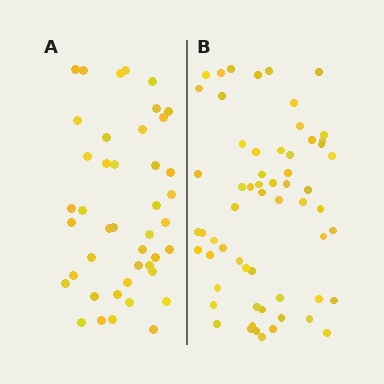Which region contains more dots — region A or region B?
Region B (the right region) has more dots.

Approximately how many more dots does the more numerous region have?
Region B has approximately 15 more dots than region A.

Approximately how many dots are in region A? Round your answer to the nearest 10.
About 40 dots. (The exact count is 43, which rounds to 40.)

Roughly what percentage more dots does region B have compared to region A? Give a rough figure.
About 40% more.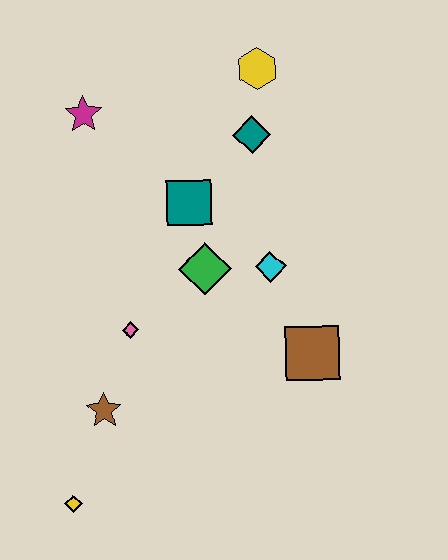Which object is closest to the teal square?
The green diamond is closest to the teal square.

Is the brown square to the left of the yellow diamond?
No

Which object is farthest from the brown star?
The yellow hexagon is farthest from the brown star.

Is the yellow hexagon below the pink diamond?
No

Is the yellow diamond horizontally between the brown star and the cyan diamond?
No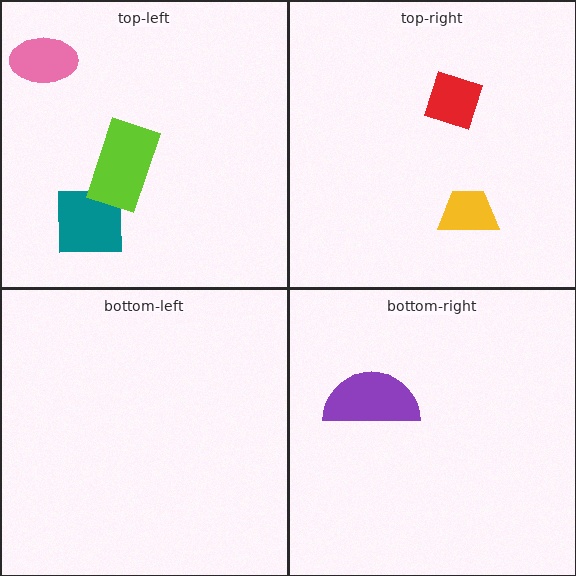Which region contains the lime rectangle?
The top-left region.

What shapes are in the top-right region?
The yellow trapezoid, the red diamond.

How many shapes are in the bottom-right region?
1.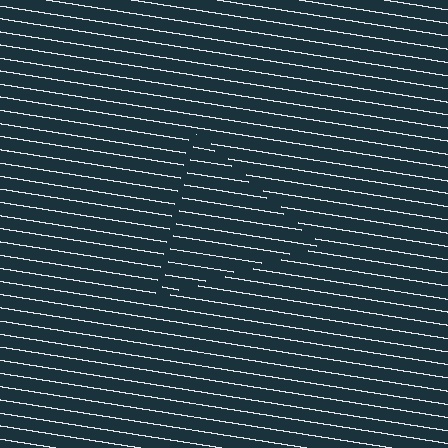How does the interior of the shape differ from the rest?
The interior of the shape contains the same grating, shifted by half a period — the contour is defined by the phase discontinuity where line-ends from the inner and outer gratings abut.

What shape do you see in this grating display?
An illusory triangle. The interior of the shape contains the same grating, shifted by half a period — the contour is defined by the phase discontinuity where line-ends from the inner and outer gratings abut.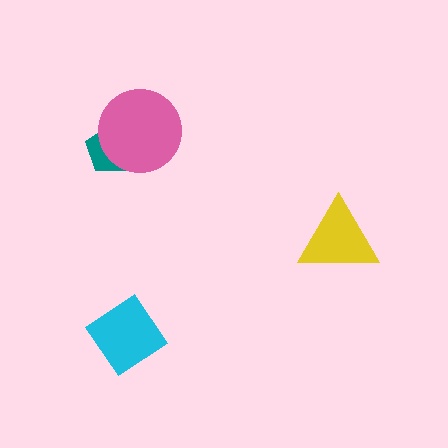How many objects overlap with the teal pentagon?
1 object overlaps with the teal pentagon.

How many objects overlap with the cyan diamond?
0 objects overlap with the cyan diamond.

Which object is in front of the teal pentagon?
The pink circle is in front of the teal pentagon.